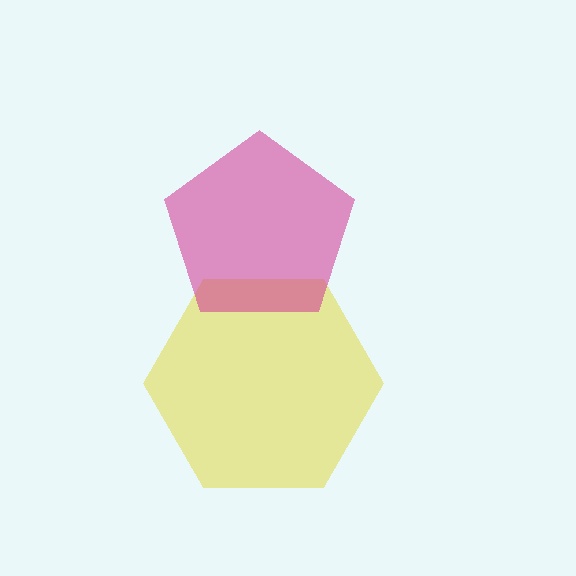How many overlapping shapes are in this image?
There are 2 overlapping shapes in the image.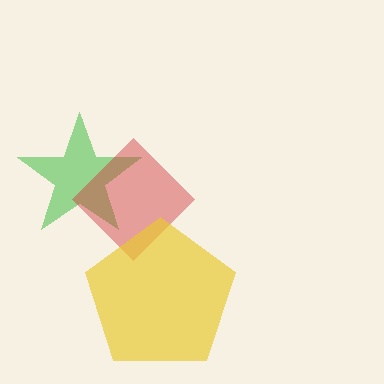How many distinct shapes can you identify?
There are 3 distinct shapes: a green star, a red diamond, a yellow pentagon.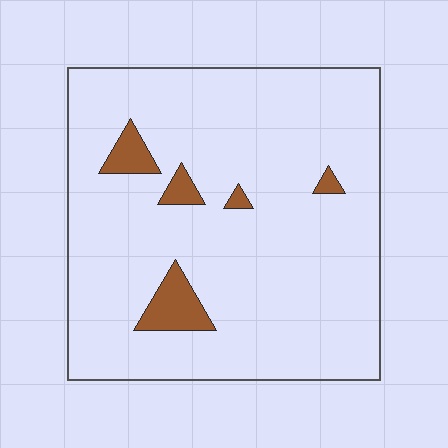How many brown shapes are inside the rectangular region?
5.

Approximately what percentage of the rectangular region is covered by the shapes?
Approximately 5%.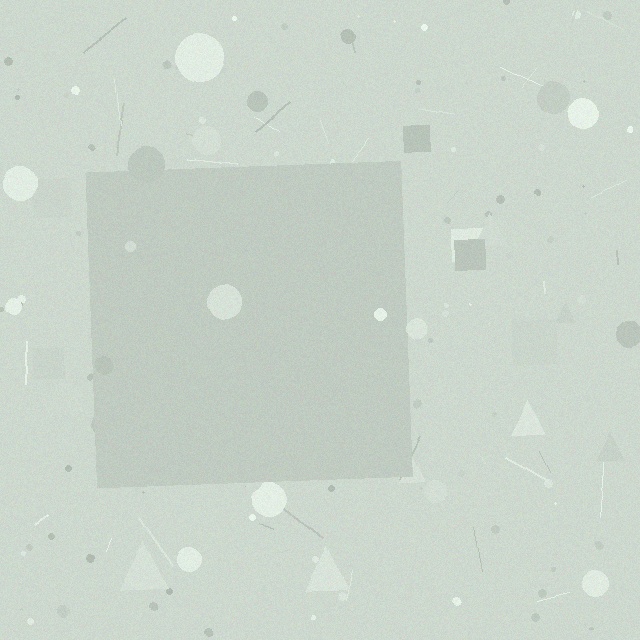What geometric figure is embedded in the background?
A square is embedded in the background.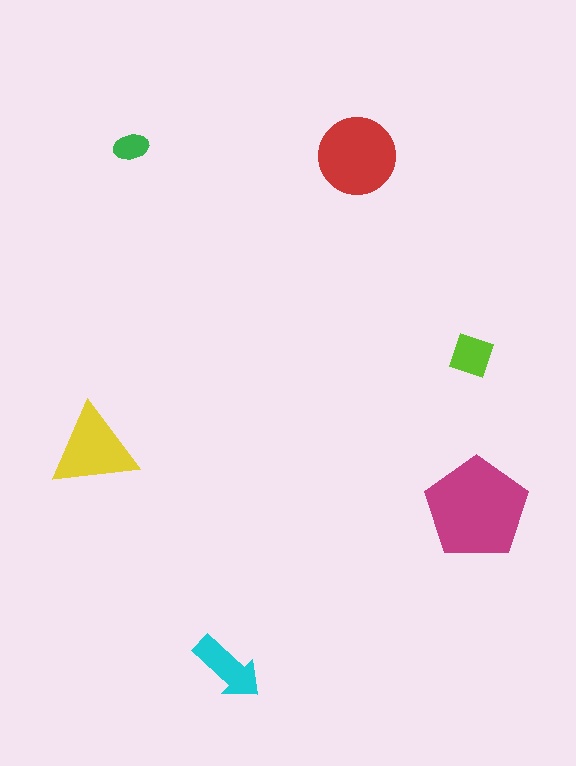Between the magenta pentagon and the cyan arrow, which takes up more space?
The magenta pentagon.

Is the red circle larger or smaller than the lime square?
Larger.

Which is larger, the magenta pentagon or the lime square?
The magenta pentagon.